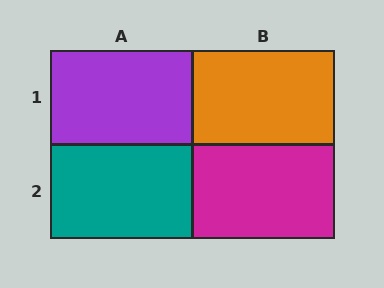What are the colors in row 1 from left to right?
Purple, orange.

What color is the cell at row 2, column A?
Teal.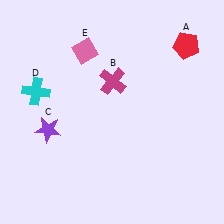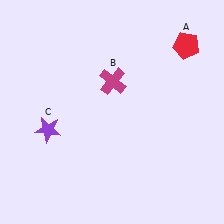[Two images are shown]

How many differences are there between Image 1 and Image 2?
There are 2 differences between the two images.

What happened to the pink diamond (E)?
The pink diamond (E) was removed in Image 2. It was in the top-left area of Image 1.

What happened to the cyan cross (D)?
The cyan cross (D) was removed in Image 2. It was in the top-left area of Image 1.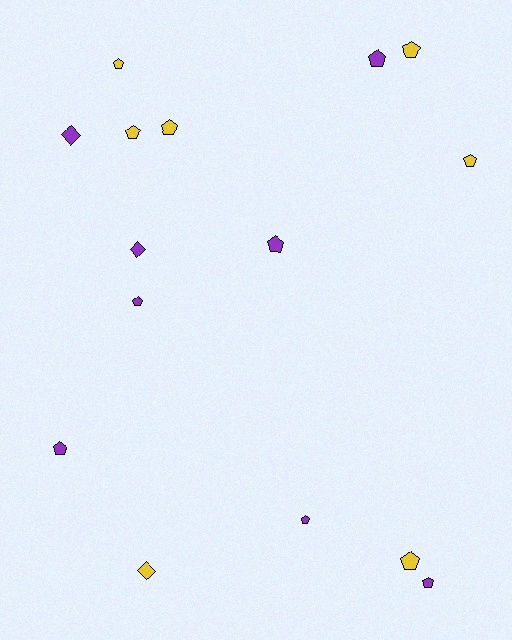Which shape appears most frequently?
Pentagon, with 12 objects.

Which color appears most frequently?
Purple, with 8 objects.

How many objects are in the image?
There are 15 objects.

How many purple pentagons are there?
There are 6 purple pentagons.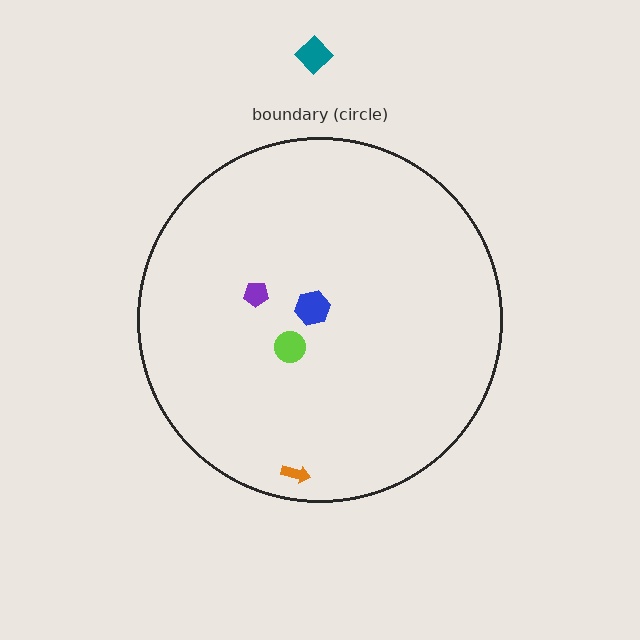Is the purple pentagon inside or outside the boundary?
Inside.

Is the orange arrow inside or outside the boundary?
Inside.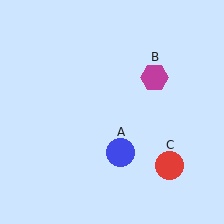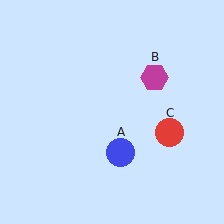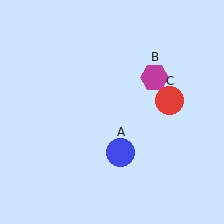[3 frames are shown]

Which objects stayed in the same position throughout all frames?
Blue circle (object A) and magenta hexagon (object B) remained stationary.